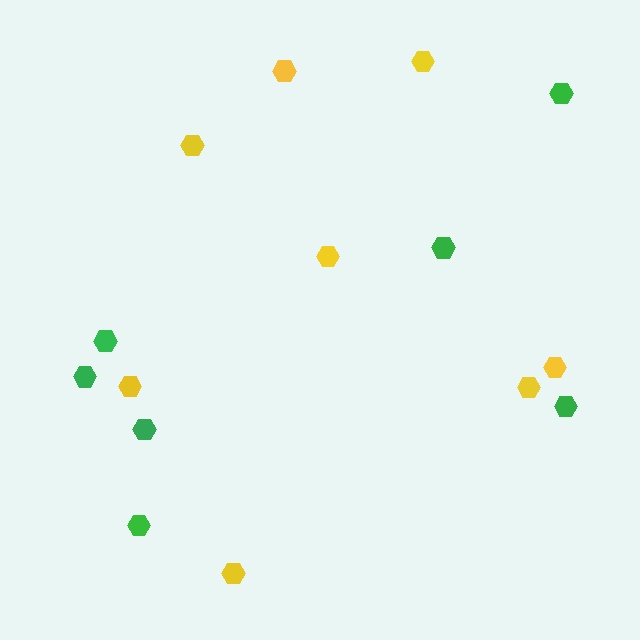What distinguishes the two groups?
There are 2 groups: one group of green hexagons (7) and one group of yellow hexagons (8).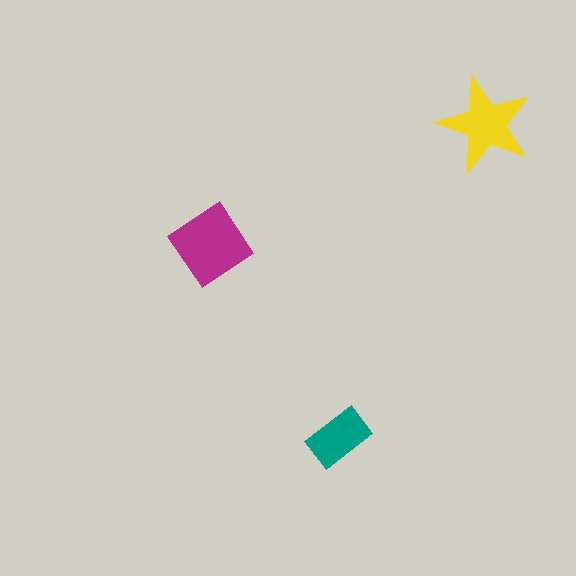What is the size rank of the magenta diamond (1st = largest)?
1st.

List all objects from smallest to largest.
The teal rectangle, the yellow star, the magenta diamond.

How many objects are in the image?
There are 3 objects in the image.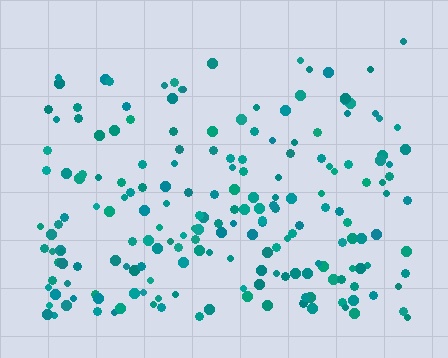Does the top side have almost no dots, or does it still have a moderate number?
Still a moderate number, just noticeably fewer than the bottom.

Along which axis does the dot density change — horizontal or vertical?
Vertical.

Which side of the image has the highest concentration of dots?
The bottom.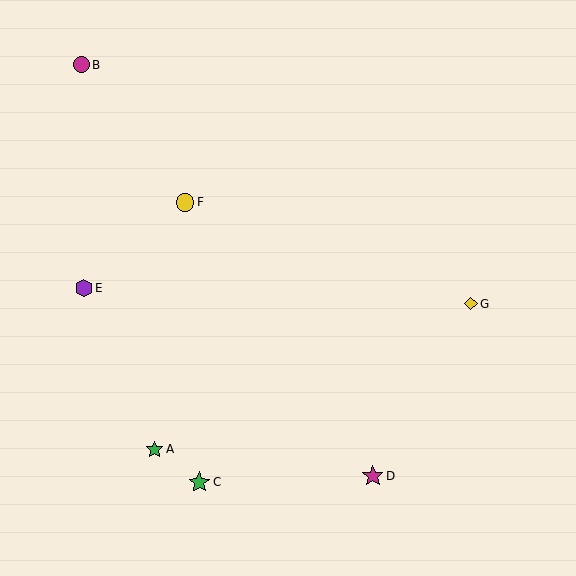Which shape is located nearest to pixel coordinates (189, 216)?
The yellow circle (labeled F) at (185, 202) is nearest to that location.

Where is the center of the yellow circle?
The center of the yellow circle is at (185, 202).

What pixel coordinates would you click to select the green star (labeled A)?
Click at (154, 449) to select the green star A.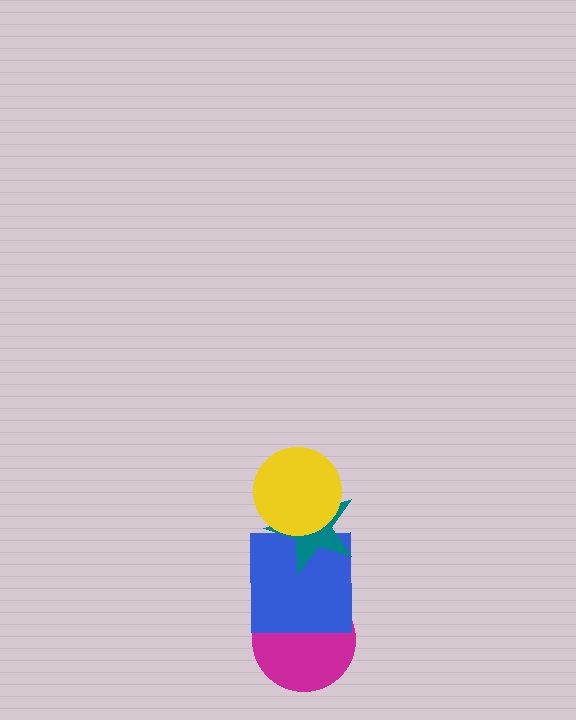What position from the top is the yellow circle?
The yellow circle is 1st from the top.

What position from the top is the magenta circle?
The magenta circle is 4th from the top.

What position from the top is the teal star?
The teal star is 2nd from the top.